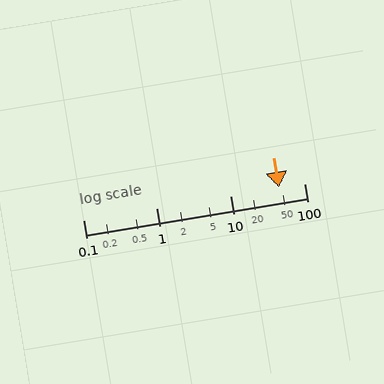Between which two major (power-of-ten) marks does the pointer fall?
The pointer is between 10 and 100.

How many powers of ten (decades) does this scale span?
The scale spans 3 decades, from 0.1 to 100.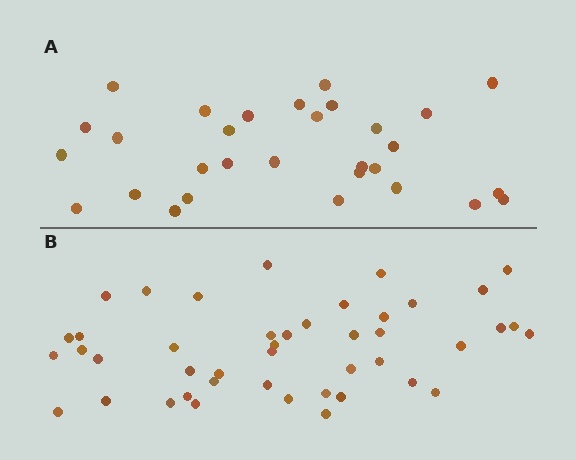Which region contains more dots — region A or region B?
Region B (the bottom region) has more dots.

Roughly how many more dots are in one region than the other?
Region B has approximately 15 more dots than region A.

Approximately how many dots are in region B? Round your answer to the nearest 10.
About 40 dots. (The exact count is 44, which rounds to 40.)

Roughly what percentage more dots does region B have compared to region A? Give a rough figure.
About 45% more.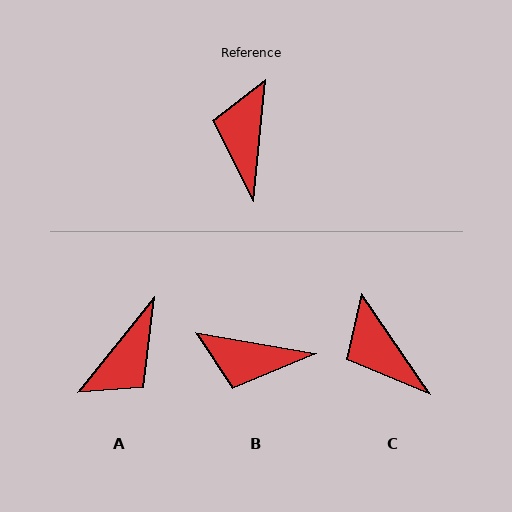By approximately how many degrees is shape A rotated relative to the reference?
Approximately 146 degrees counter-clockwise.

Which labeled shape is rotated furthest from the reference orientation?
A, about 146 degrees away.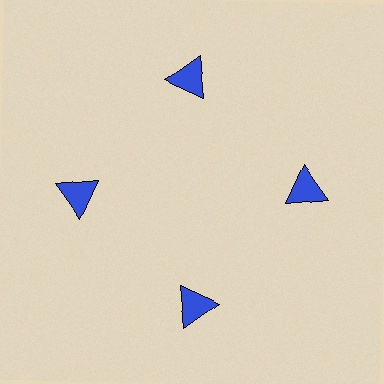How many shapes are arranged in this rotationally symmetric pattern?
There are 4 shapes, arranged in 4 groups of 1.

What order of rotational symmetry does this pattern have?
This pattern has 4-fold rotational symmetry.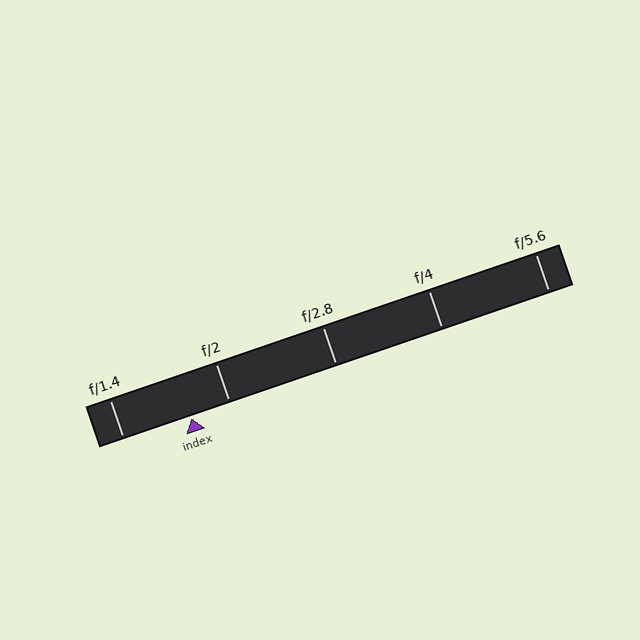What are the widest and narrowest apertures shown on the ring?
The widest aperture shown is f/1.4 and the narrowest is f/5.6.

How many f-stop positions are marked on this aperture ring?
There are 5 f-stop positions marked.